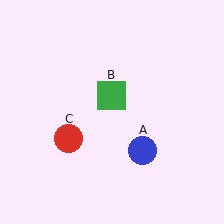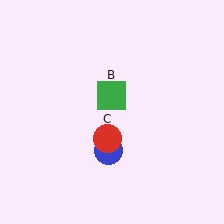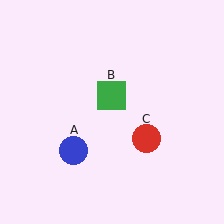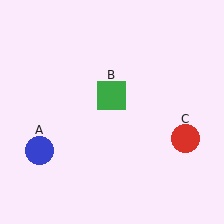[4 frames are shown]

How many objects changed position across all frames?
2 objects changed position: blue circle (object A), red circle (object C).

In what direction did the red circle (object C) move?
The red circle (object C) moved right.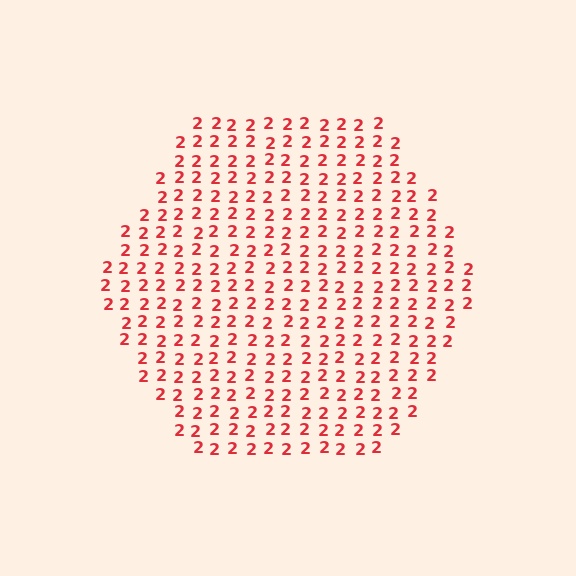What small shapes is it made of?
It is made of small digit 2's.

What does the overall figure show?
The overall figure shows a hexagon.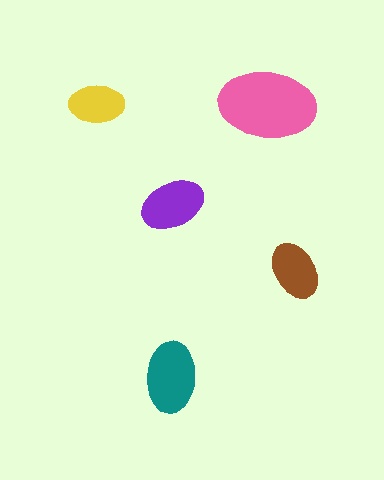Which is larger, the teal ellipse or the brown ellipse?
The teal one.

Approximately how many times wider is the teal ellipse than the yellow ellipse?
About 1.5 times wider.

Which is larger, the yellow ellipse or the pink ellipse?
The pink one.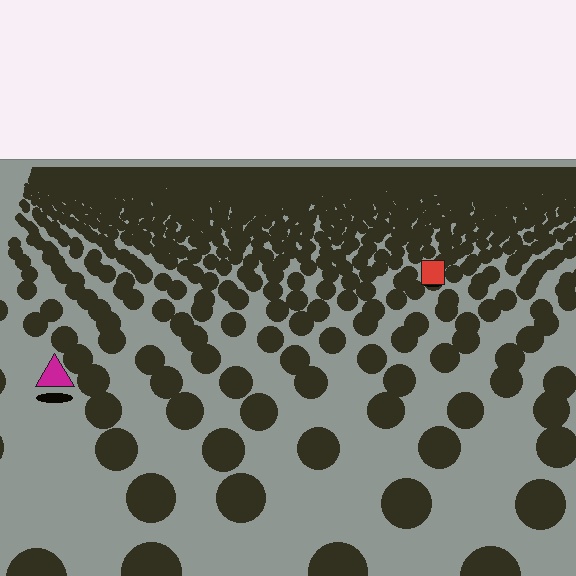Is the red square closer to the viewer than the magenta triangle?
No. The magenta triangle is closer — you can tell from the texture gradient: the ground texture is coarser near it.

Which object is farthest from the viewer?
The red square is farthest from the viewer. It appears smaller and the ground texture around it is denser.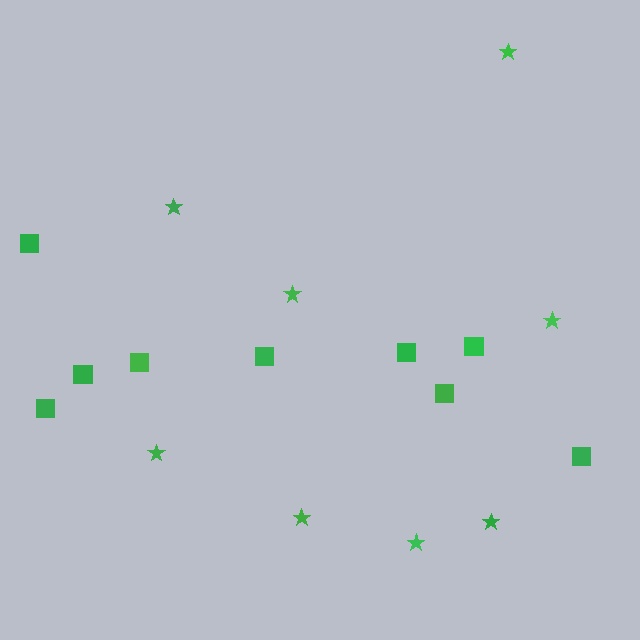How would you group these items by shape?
There are 2 groups: one group of squares (9) and one group of stars (8).